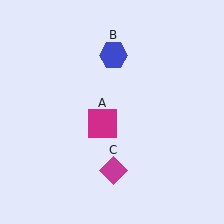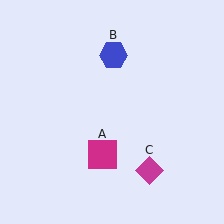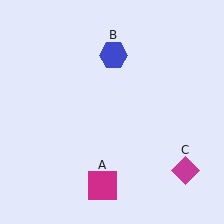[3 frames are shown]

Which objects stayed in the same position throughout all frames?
Blue hexagon (object B) remained stationary.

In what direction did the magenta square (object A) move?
The magenta square (object A) moved down.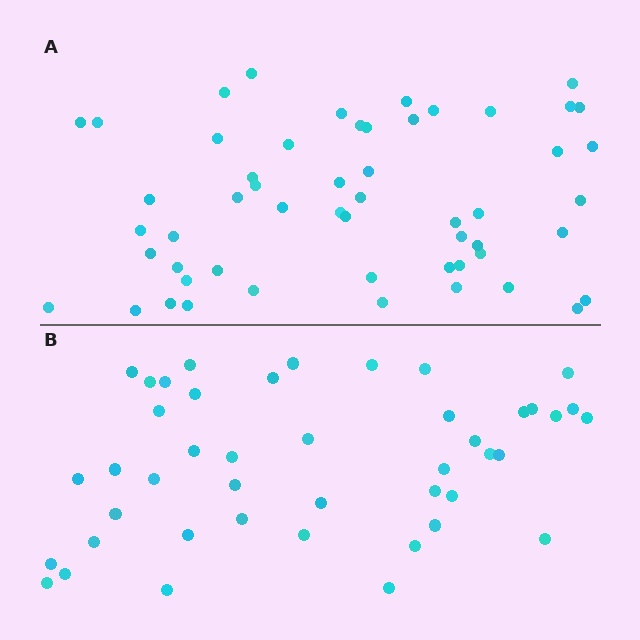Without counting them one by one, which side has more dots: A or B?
Region A (the top region) has more dots.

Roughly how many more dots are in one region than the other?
Region A has roughly 10 or so more dots than region B.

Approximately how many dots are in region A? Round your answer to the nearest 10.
About 50 dots. (The exact count is 54, which rounds to 50.)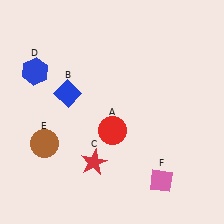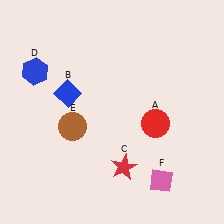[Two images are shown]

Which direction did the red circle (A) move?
The red circle (A) moved right.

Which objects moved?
The objects that moved are: the red circle (A), the red star (C), the brown circle (E).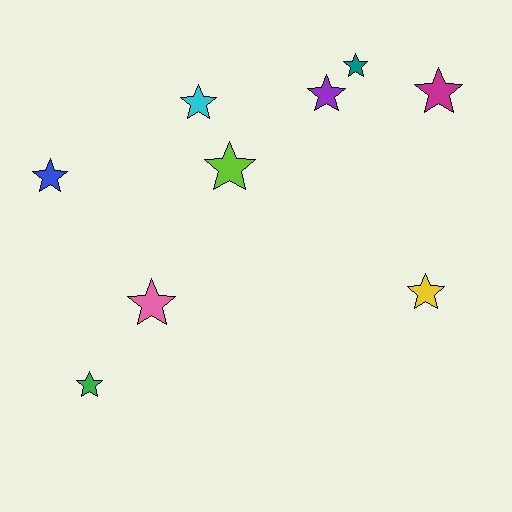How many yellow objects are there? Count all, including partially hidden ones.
There is 1 yellow object.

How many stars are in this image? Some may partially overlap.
There are 9 stars.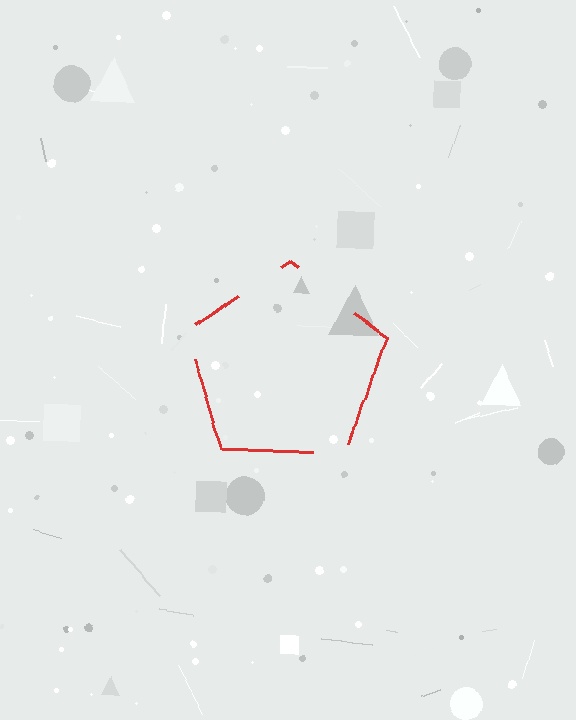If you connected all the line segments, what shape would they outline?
They would outline a pentagon.